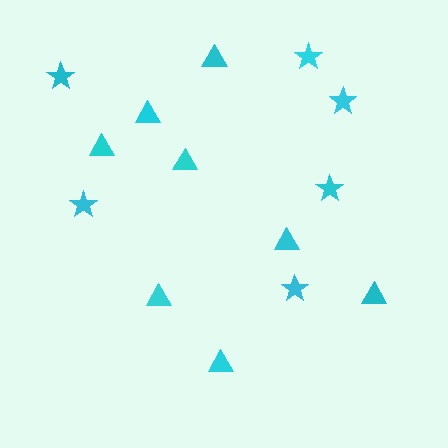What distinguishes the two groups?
There are 2 groups: one group of stars (6) and one group of triangles (8).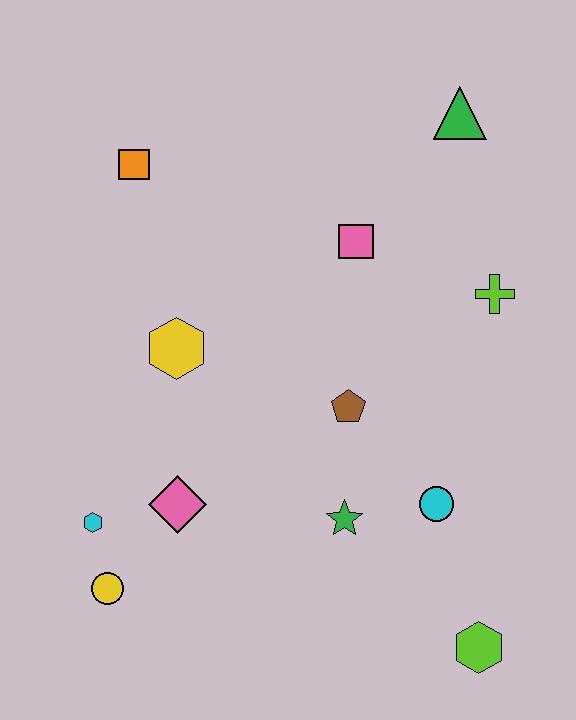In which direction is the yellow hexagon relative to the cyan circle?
The yellow hexagon is to the left of the cyan circle.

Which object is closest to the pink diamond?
The cyan hexagon is closest to the pink diamond.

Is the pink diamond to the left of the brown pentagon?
Yes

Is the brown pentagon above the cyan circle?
Yes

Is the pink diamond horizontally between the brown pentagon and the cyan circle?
No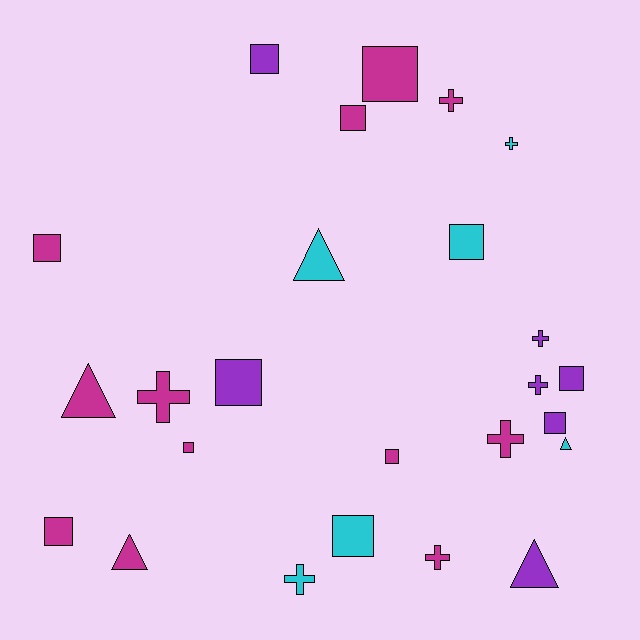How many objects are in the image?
There are 25 objects.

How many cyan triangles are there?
There are 2 cyan triangles.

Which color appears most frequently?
Magenta, with 12 objects.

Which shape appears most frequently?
Square, with 12 objects.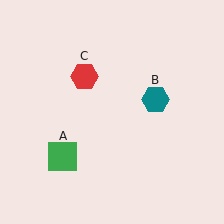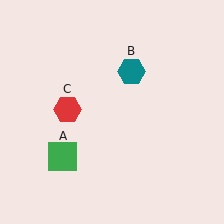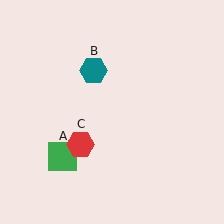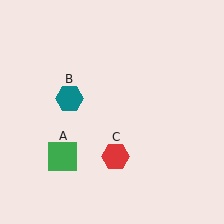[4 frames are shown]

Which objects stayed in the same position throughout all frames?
Green square (object A) remained stationary.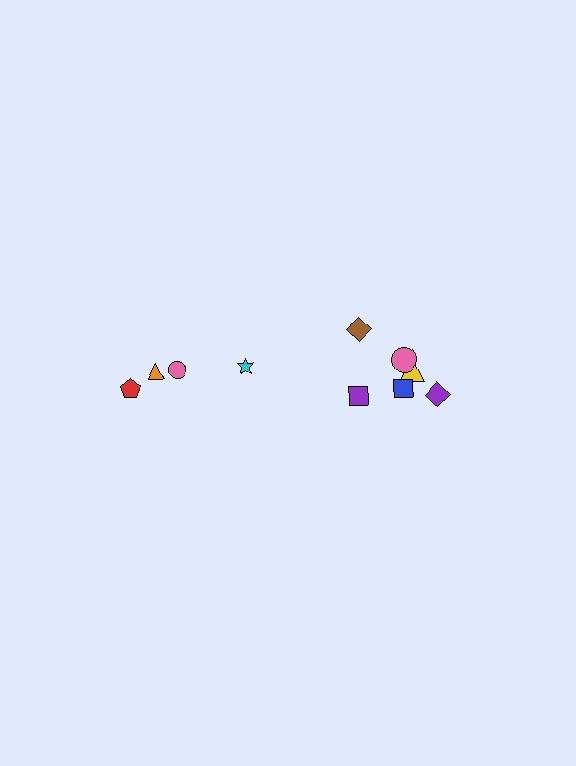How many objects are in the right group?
There are 6 objects.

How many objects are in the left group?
There are 4 objects.